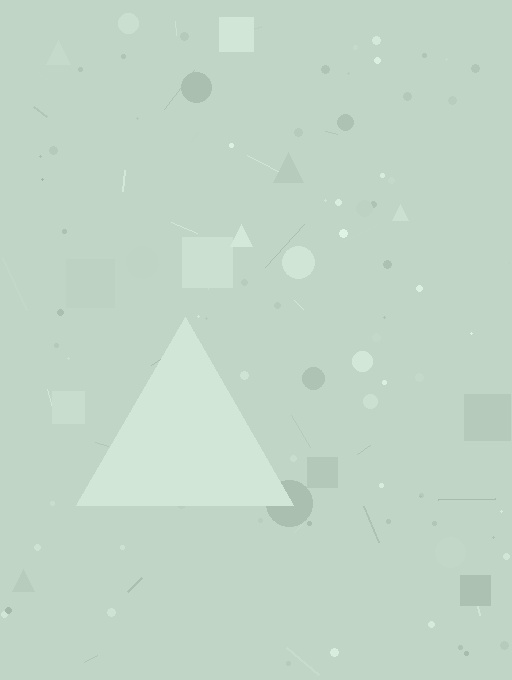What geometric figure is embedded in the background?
A triangle is embedded in the background.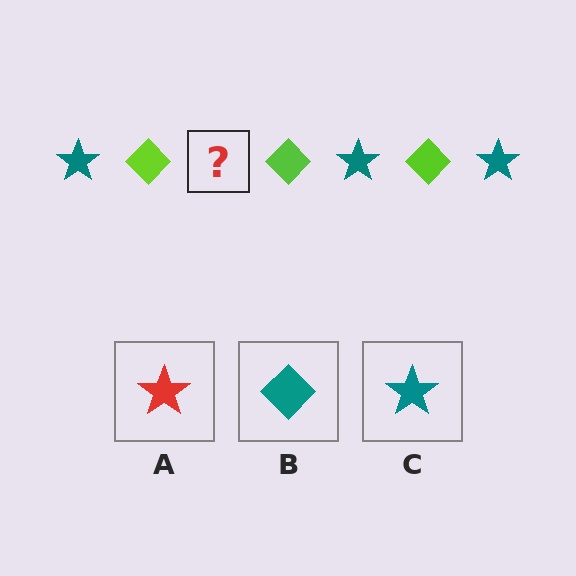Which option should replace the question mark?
Option C.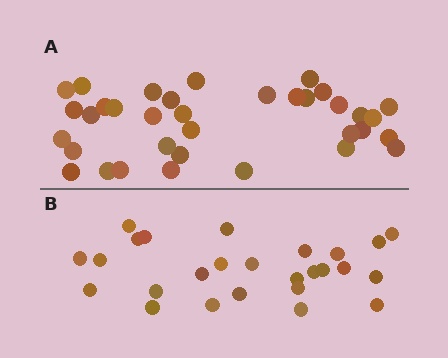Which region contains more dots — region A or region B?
Region A (the top region) has more dots.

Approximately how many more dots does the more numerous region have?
Region A has roughly 8 or so more dots than region B.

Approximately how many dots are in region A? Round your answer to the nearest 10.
About 40 dots. (The exact count is 35, which rounds to 40.)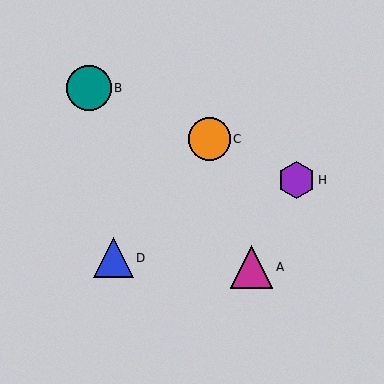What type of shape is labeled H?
Shape H is a purple hexagon.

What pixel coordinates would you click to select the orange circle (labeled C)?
Click at (209, 139) to select the orange circle C.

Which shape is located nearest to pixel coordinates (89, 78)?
The teal circle (labeled B) at (89, 88) is nearest to that location.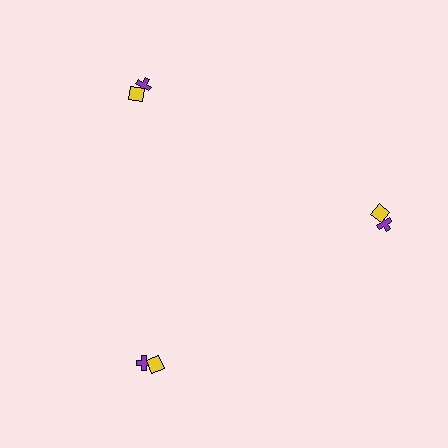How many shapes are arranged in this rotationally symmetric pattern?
There are 6 shapes, arranged in 3 groups of 2.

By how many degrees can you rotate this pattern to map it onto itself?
The pattern maps onto itself every 120 degrees of rotation.